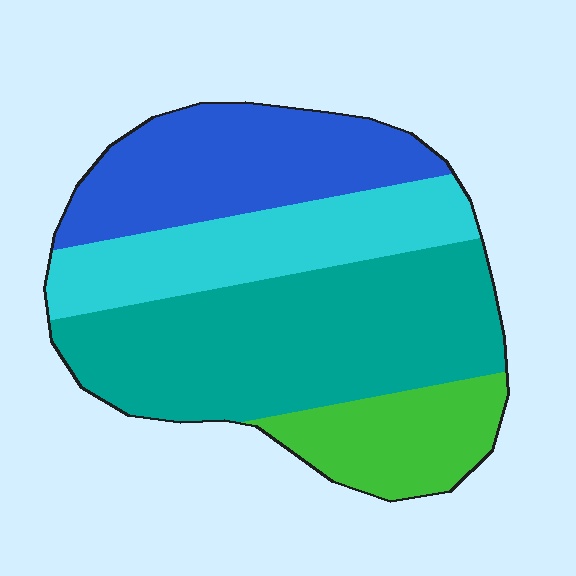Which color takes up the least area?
Green, at roughly 15%.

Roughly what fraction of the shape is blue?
Blue takes up about one quarter (1/4) of the shape.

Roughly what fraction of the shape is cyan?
Cyan takes up about one fifth (1/5) of the shape.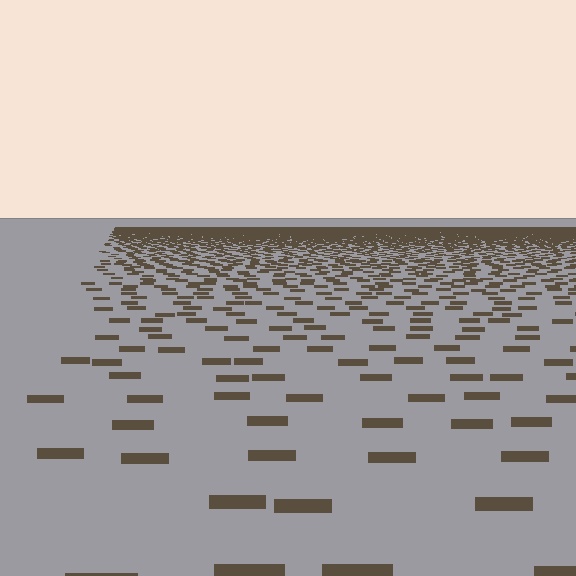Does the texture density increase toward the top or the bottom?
Density increases toward the top.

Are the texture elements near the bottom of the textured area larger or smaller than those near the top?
Larger. Near the bottom, elements are closer to the viewer and appear at a bigger on-screen size.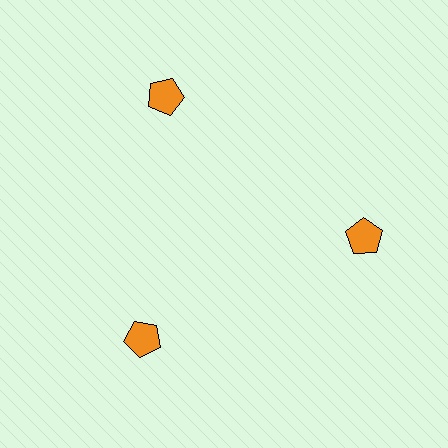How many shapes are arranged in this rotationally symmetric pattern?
There are 3 shapes, arranged in 3 groups of 1.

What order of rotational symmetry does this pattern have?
This pattern has 3-fold rotational symmetry.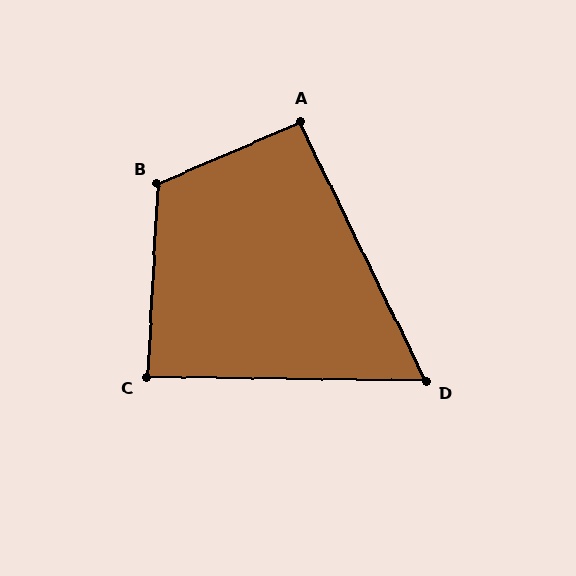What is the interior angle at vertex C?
Approximately 88 degrees (approximately right).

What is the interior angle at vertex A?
Approximately 92 degrees (approximately right).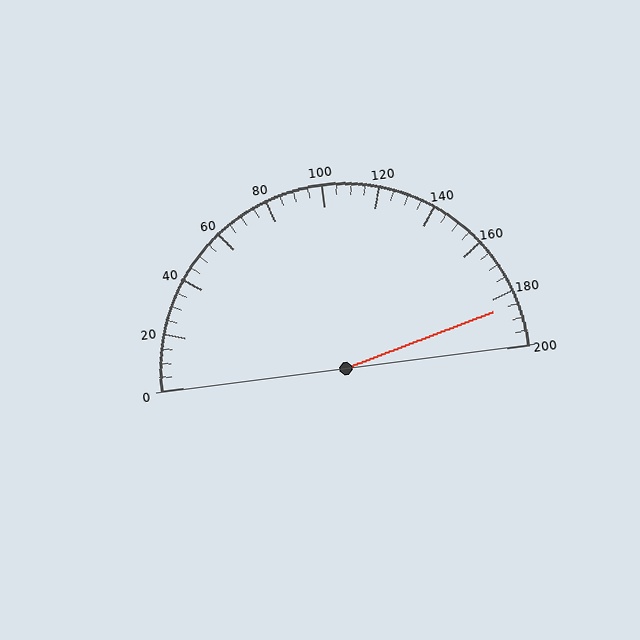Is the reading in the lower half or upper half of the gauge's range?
The reading is in the upper half of the range (0 to 200).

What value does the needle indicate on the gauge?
The needle indicates approximately 185.